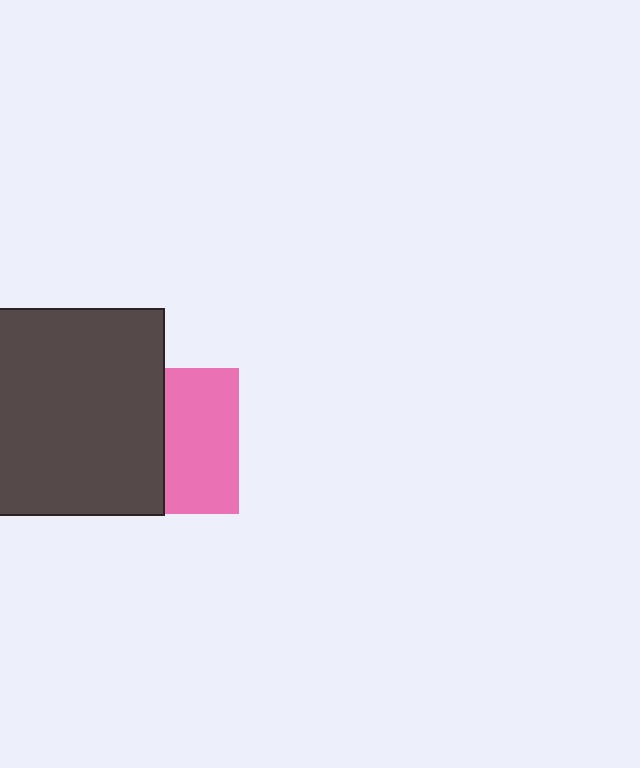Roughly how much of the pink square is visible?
About half of it is visible (roughly 51%).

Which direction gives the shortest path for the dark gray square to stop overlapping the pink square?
Moving left gives the shortest separation.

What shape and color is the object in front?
The object in front is a dark gray square.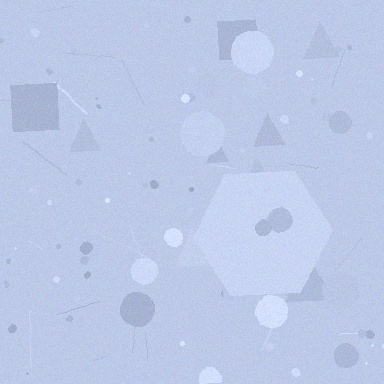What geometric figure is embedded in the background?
A hexagon is embedded in the background.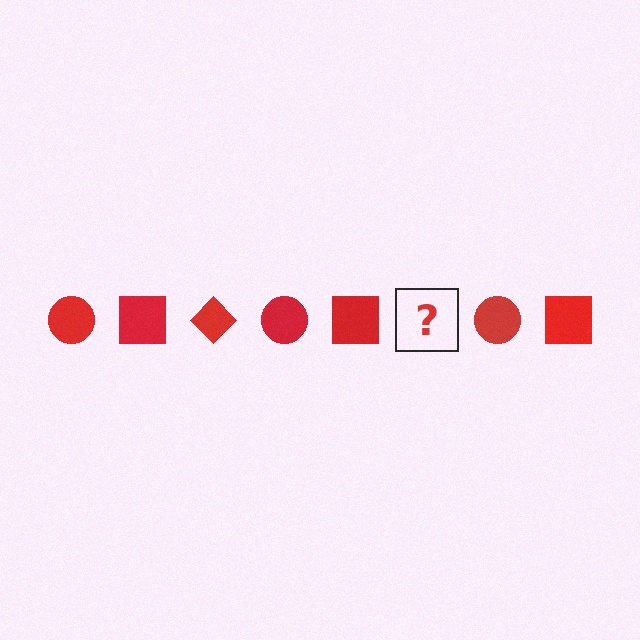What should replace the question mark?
The question mark should be replaced with a red diamond.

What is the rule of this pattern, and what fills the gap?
The rule is that the pattern cycles through circle, square, diamond shapes in red. The gap should be filled with a red diamond.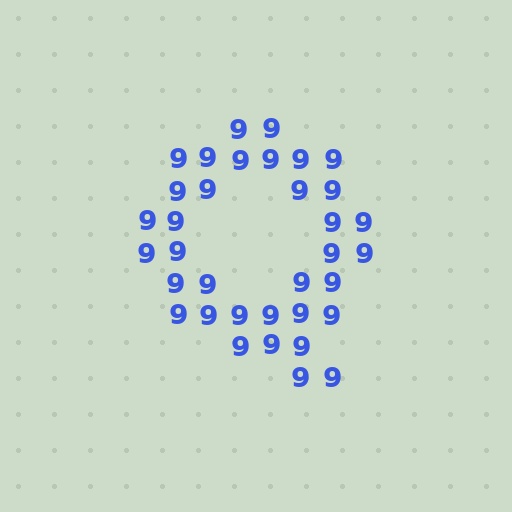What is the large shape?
The large shape is the letter Q.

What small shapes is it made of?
It is made of small digit 9's.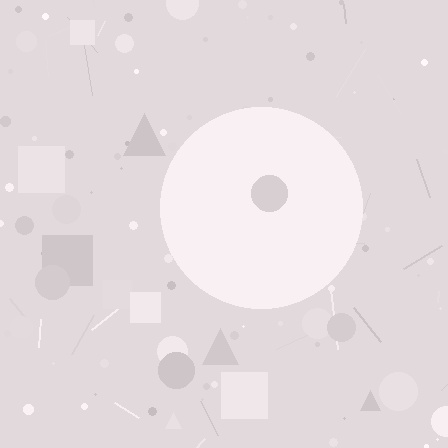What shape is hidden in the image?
A circle is hidden in the image.